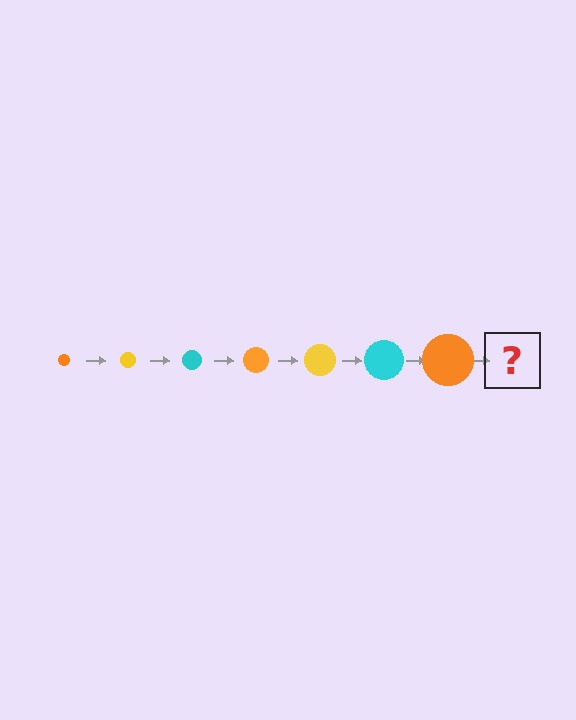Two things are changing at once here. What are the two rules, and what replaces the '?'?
The two rules are that the circle grows larger each step and the color cycles through orange, yellow, and cyan. The '?' should be a yellow circle, larger than the previous one.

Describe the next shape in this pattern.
It should be a yellow circle, larger than the previous one.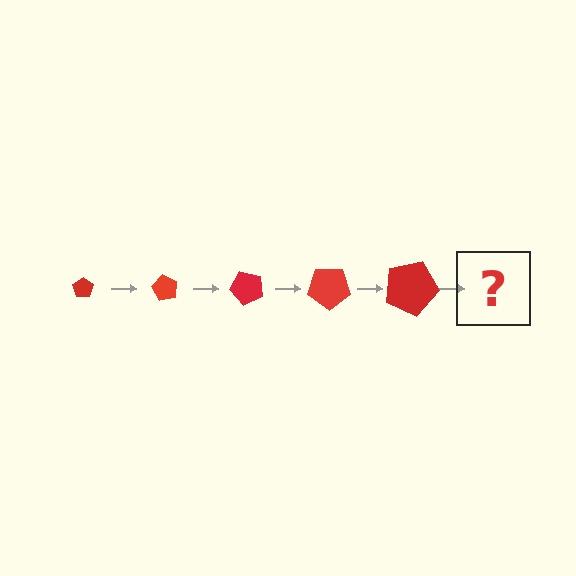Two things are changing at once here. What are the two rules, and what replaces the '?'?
The two rules are that the pentagon grows larger each step and it rotates 60 degrees each step. The '?' should be a pentagon, larger than the previous one and rotated 300 degrees from the start.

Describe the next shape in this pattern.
It should be a pentagon, larger than the previous one and rotated 300 degrees from the start.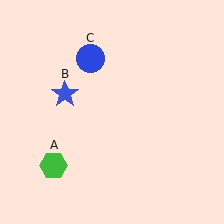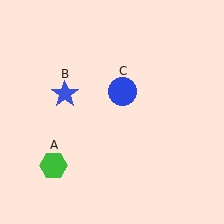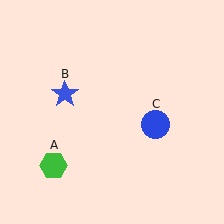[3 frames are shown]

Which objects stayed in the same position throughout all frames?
Green hexagon (object A) and blue star (object B) remained stationary.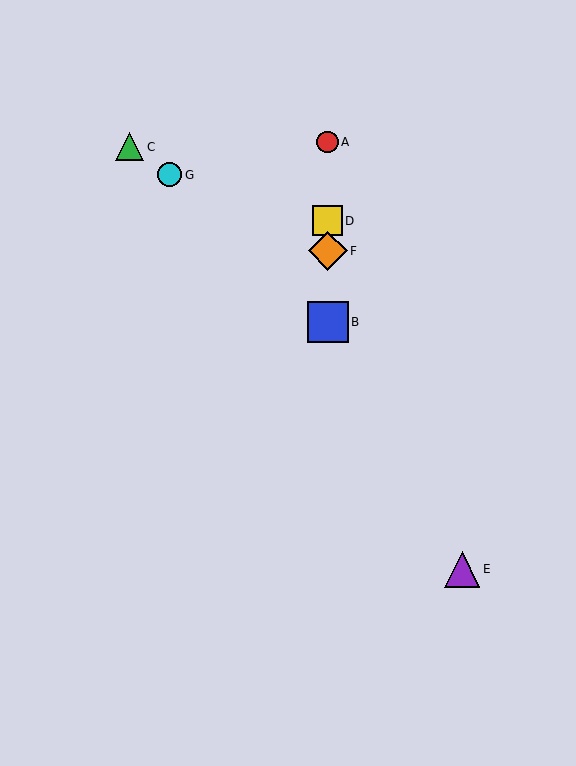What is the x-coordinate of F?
Object F is at x≈328.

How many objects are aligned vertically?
4 objects (A, B, D, F) are aligned vertically.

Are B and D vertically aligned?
Yes, both are at x≈328.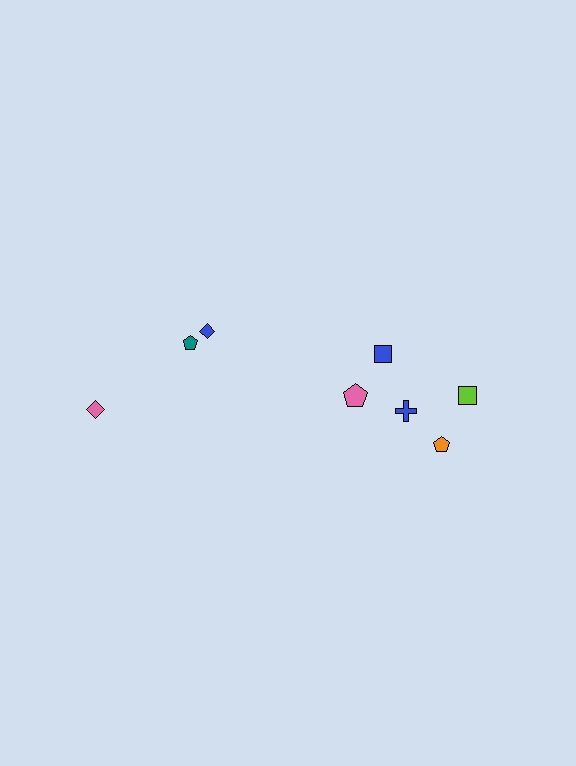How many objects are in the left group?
There are 3 objects.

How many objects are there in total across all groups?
There are 8 objects.